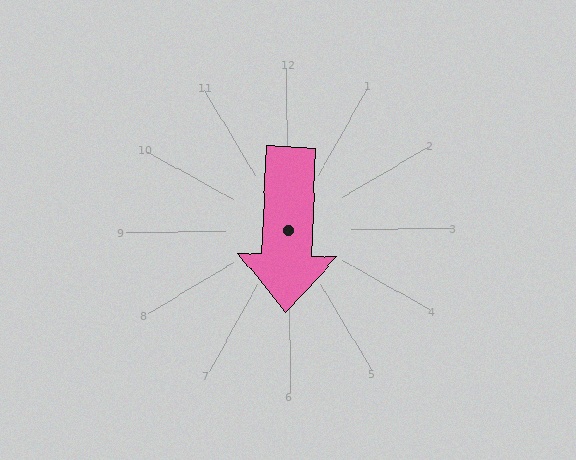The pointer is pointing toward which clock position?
Roughly 6 o'clock.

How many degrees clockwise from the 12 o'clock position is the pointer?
Approximately 183 degrees.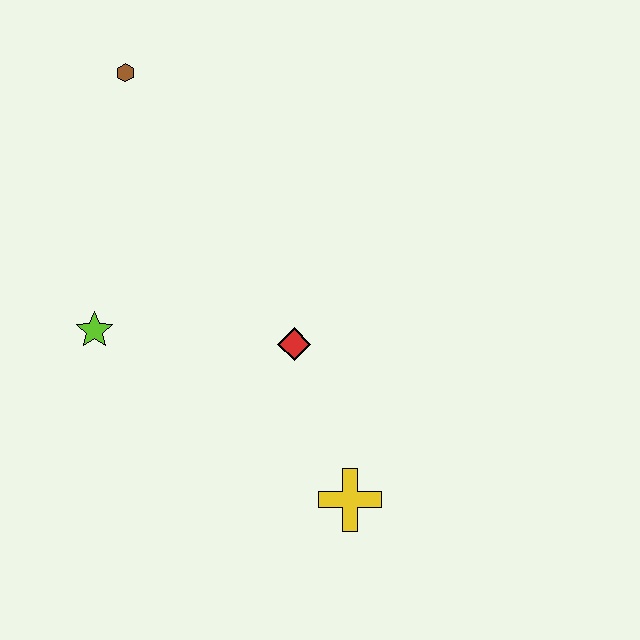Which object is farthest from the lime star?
The yellow cross is farthest from the lime star.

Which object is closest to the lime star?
The red diamond is closest to the lime star.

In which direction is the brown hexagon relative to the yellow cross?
The brown hexagon is above the yellow cross.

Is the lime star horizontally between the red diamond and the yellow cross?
No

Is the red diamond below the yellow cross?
No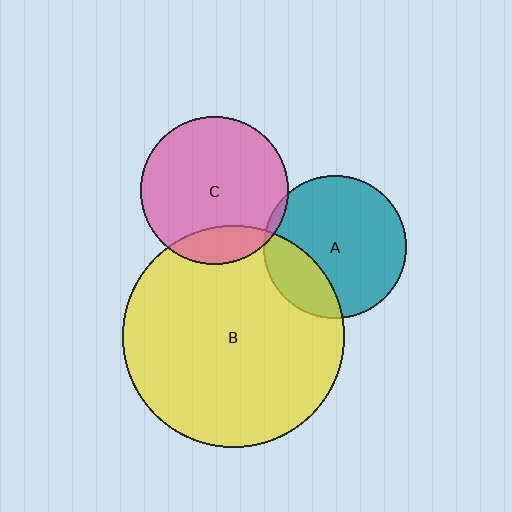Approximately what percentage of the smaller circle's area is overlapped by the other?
Approximately 25%.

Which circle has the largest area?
Circle B (yellow).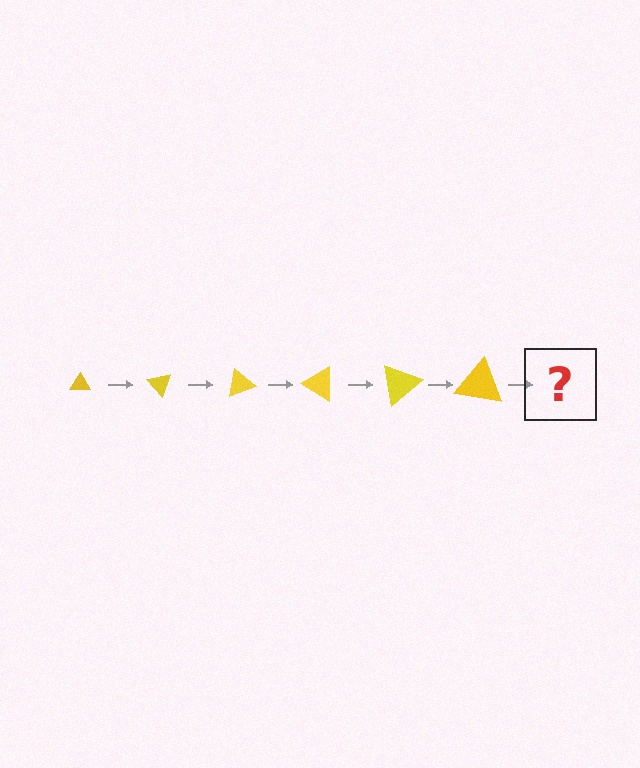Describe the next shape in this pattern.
It should be a triangle, larger than the previous one and rotated 300 degrees from the start.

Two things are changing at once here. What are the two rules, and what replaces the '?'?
The two rules are that the triangle grows larger each step and it rotates 50 degrees each step. The '?' should be a triangle, larger than the previous one and rotated 300 degrees from the start.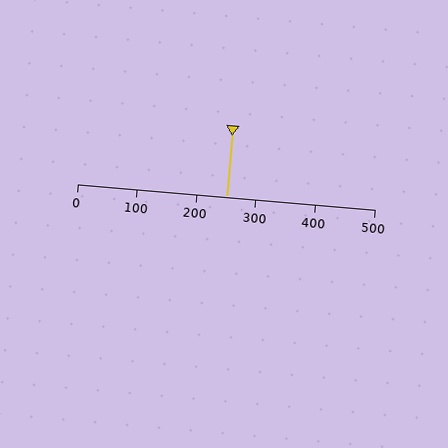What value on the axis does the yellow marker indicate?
The marker indicates approximately 250.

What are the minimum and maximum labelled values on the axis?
The axis runs from 0 to 500.